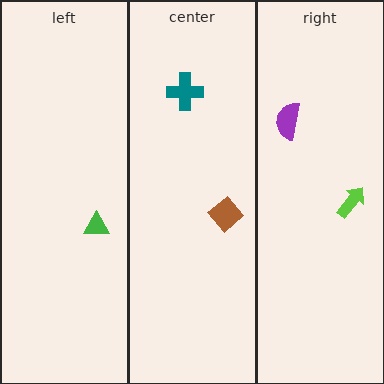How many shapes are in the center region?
2.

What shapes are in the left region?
The green triangle.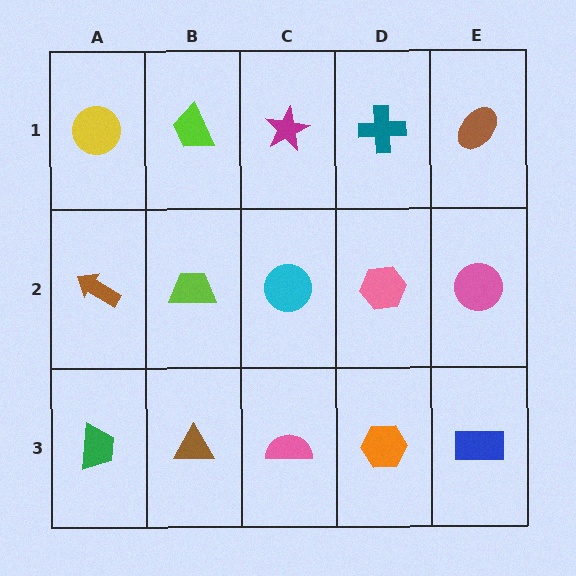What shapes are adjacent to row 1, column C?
A cyan circle (row 2, column C), a lime trapezoid (row 1, column B), a teal cross (row 1, column D).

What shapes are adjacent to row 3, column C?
A cyan circle (row 2, column C), a brown triangle (row 3, column B), an orange hexagon (row 3, column D).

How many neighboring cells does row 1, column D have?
3.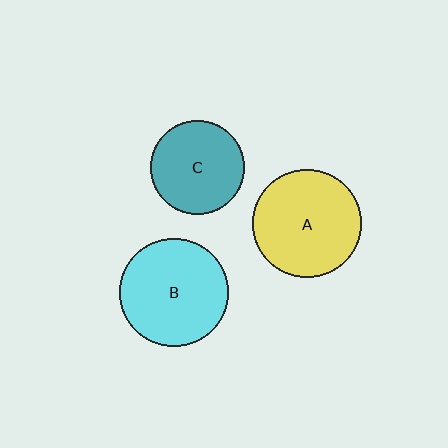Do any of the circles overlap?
No, none of the circles overlap.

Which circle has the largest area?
Circle A (yellow).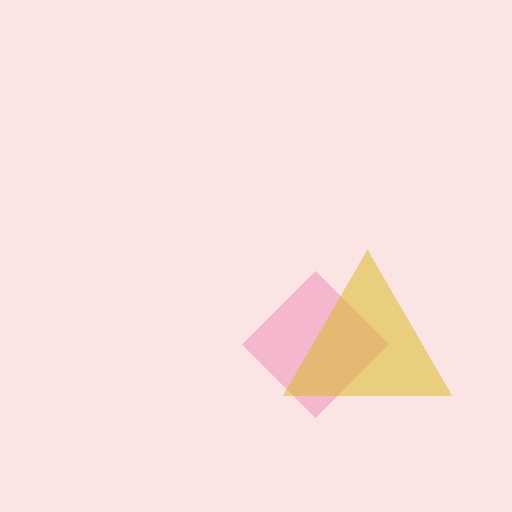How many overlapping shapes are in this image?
There are 2 overlapping shapes in the image.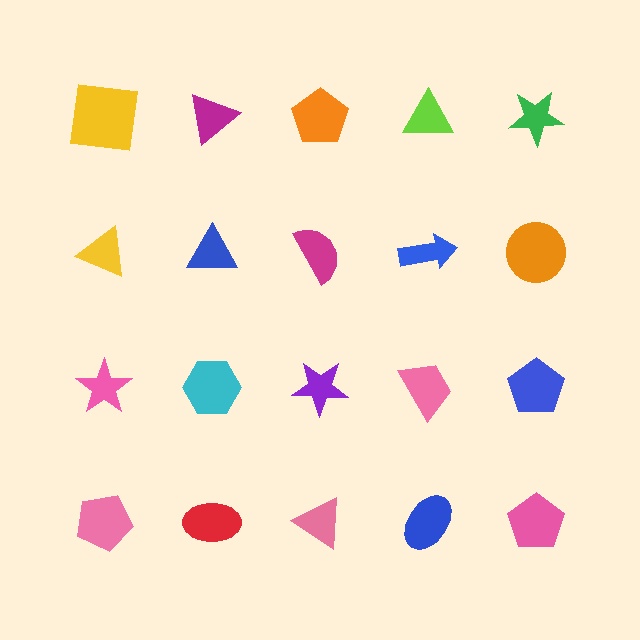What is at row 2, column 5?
An orange circle.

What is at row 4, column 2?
A red ellipse.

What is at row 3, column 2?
A cyan hexagon.